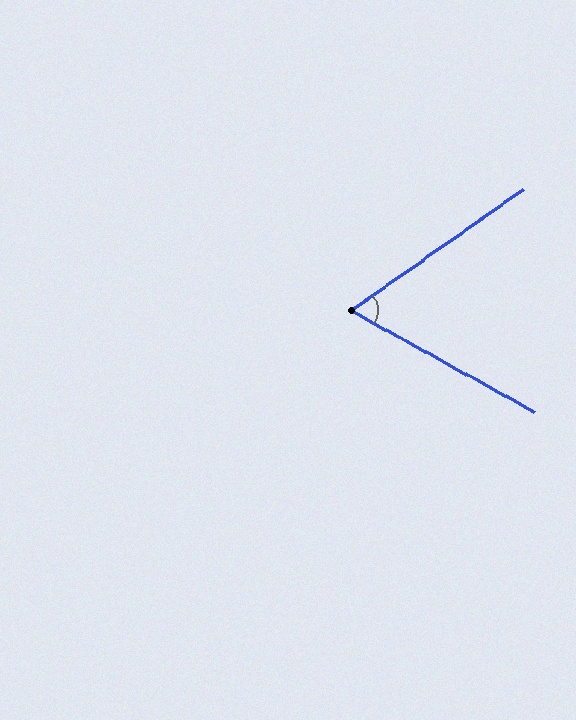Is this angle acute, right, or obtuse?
It is acute.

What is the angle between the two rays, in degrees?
Approximately 64 degrees.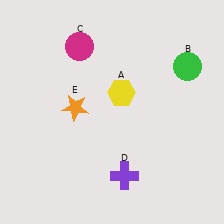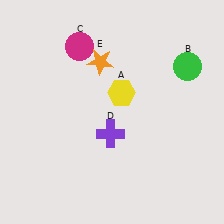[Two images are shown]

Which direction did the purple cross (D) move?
The purple cross (D) moved up.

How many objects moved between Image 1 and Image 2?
2 objects moved between the two images.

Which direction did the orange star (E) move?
The orange star (E) moved up.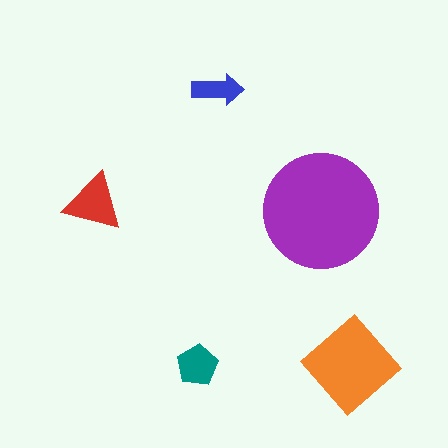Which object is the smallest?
The blue arrow.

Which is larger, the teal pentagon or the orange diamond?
The orange diamond.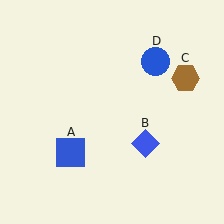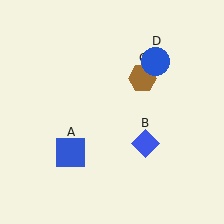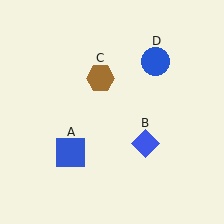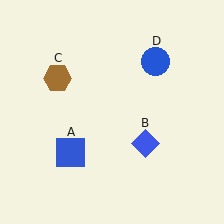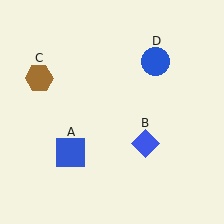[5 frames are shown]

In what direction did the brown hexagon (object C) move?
The brown hexagon (object C) moved left.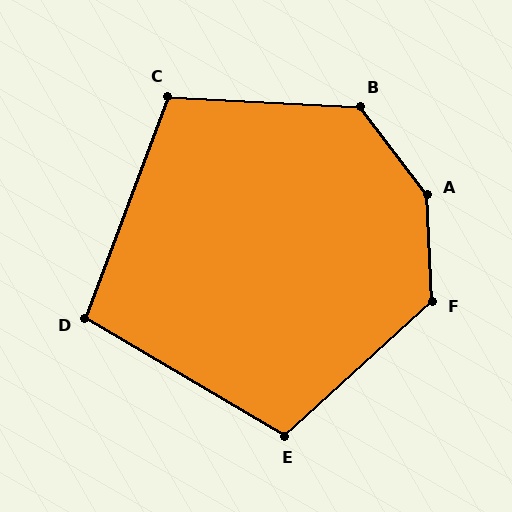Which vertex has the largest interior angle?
A, at approximately 145 degrees.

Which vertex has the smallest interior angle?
D, at approximately 100 degrees.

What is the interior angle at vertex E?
Approximately 107 degrees (obtuse).